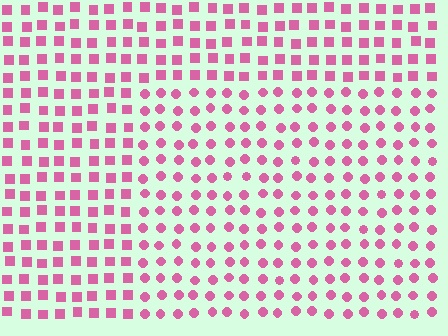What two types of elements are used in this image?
The image uses circles inside the rectangle region and squares outside it.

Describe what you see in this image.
The image is filled with small pink elements arranged in a uniform grid. A rectangle-shaped region contains circles, while the surrounding area contains squares. The boundary is defined purely by the change in element shape.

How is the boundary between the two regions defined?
The boundary is defined by a change in element shape: circles inside vs. squares outside. All elements share the same color and spacing.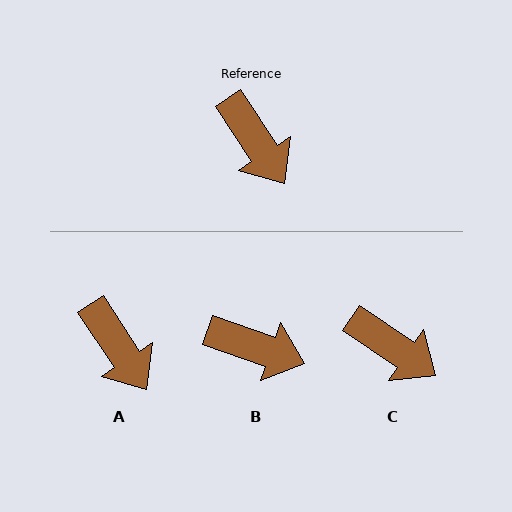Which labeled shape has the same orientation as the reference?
A.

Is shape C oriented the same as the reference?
No, it is off by about 23 degrees.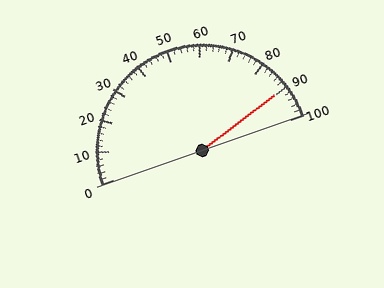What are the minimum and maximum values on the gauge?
The gauge ranges from 0 to 100.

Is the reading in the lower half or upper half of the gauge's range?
The reading is in the upper half of the range (0 to 100).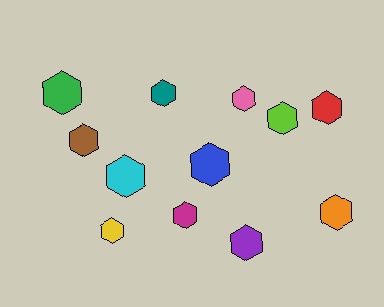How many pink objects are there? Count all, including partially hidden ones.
There is 1 pink object.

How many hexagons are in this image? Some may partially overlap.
There are 12 hexagons.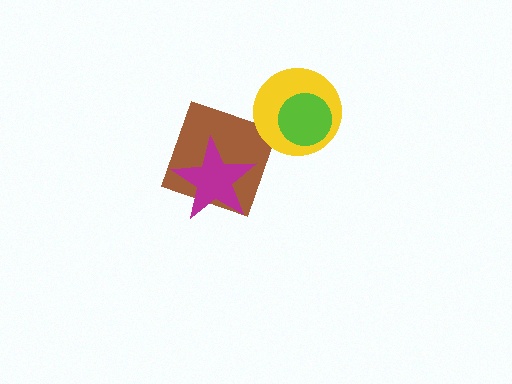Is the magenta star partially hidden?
No, no other shape covers it.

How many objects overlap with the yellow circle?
1 object overlaps with the yellow circle.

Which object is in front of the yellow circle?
The lime circle is in front of the yellow circle.